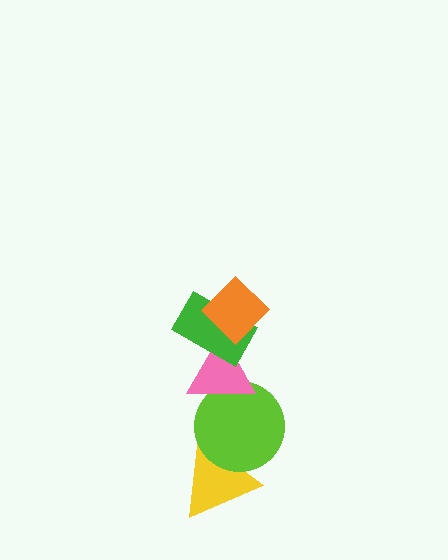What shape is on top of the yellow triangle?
The lime circle is on top of the yellow triangle.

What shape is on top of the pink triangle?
The green rectangle is on top of the pink triangle.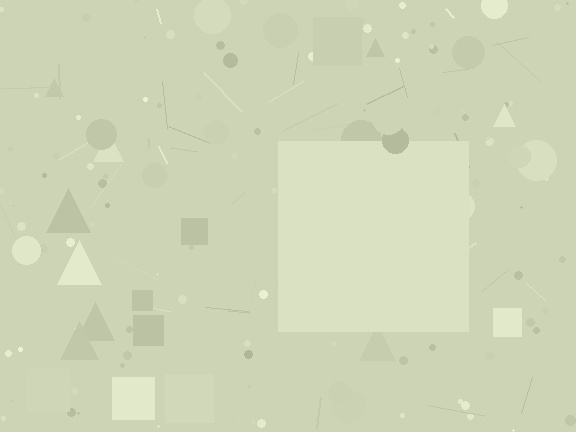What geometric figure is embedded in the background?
A square is embedded in the background.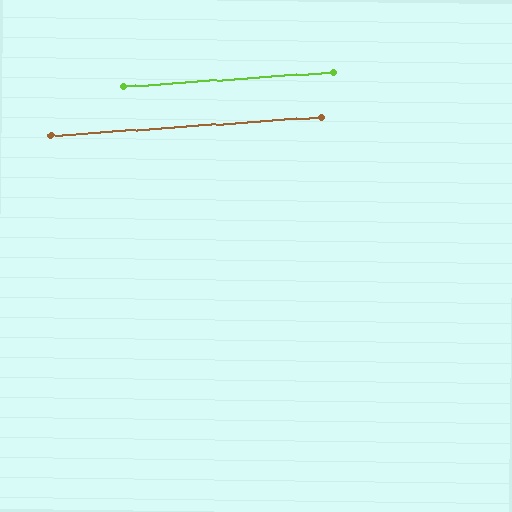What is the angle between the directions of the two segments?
Approximately 0 degrees.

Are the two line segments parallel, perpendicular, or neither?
Parallel — their directions differ by only 0.0°.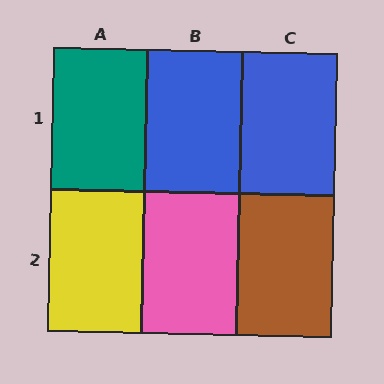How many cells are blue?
2 cells are blue.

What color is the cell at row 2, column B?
Pink.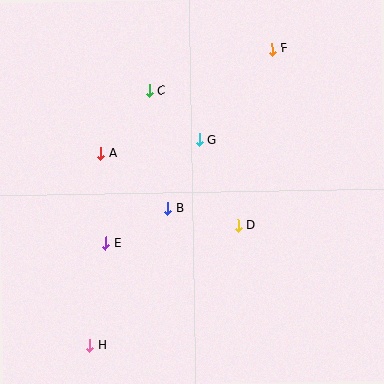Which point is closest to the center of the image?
Point B at (168, 209) is closest to the center.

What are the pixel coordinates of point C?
Point C is at (150, 91).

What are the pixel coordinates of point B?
Point B is at (168, 209).